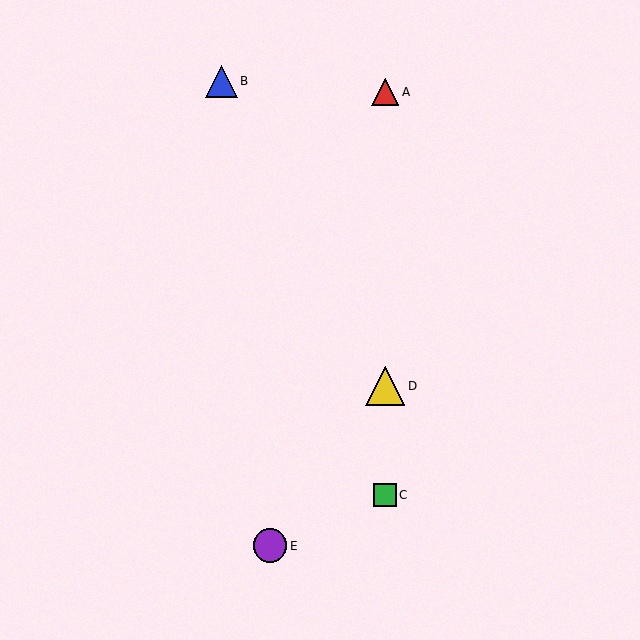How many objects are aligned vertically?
3 objects (A, C, D) are aligned vertically.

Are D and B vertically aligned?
No, D is at x≈385 and B is at x≈221.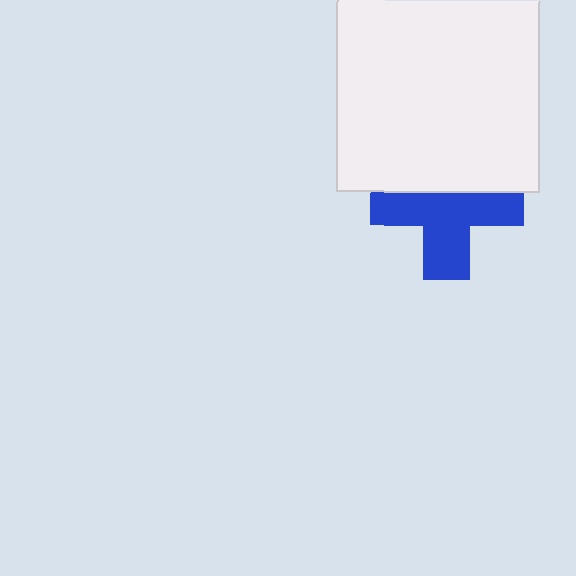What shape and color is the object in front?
The object in front is a white square.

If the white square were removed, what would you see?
You would see the complete blue cross.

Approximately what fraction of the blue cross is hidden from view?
Roughly 37% of the blue cross is hidden behind the white square.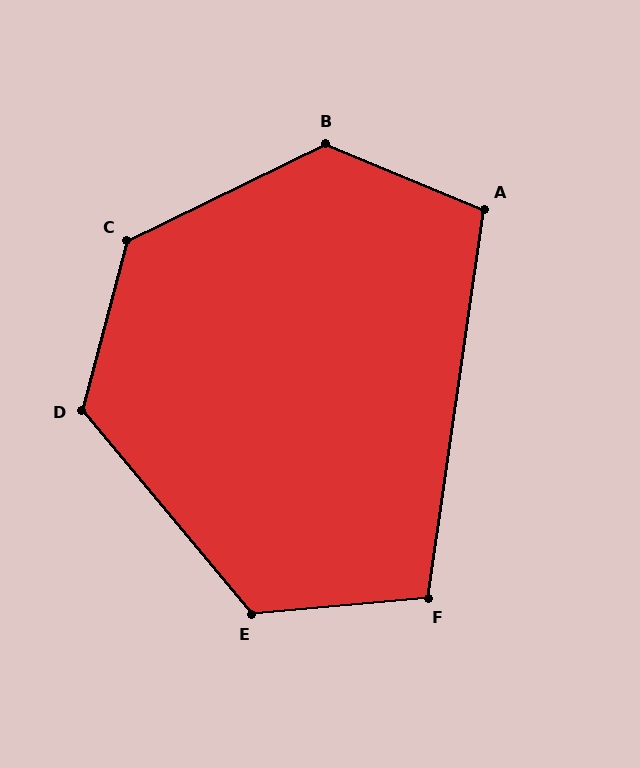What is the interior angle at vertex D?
Approximately 125 degrees (obtuse).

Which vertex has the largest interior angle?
B, at approximately 132 degrees.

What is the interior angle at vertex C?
Approximately 131 degrees (obtuse).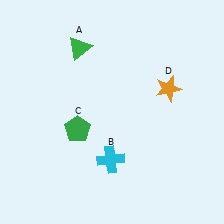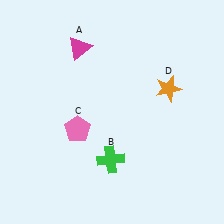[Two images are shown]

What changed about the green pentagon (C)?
In Image 1, C is green. In Image 2, it changed to pink.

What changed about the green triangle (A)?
In Image 1, A is green. In Image 2, it changed to magenta.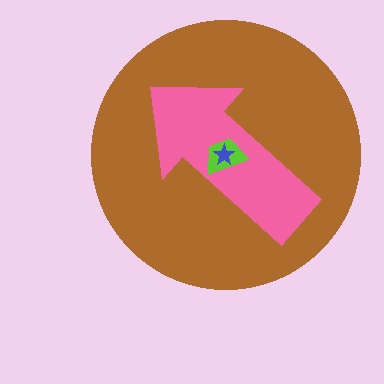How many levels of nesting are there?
4.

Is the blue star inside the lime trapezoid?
Yes.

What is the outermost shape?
The brown circle.